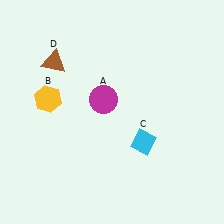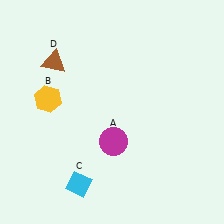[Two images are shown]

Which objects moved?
The objects that moved are: the magenta circle (A), the cyan diamond (C).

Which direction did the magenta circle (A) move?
The magenta circle (A) moved down.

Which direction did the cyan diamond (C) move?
The cyan diamond (C) moved left.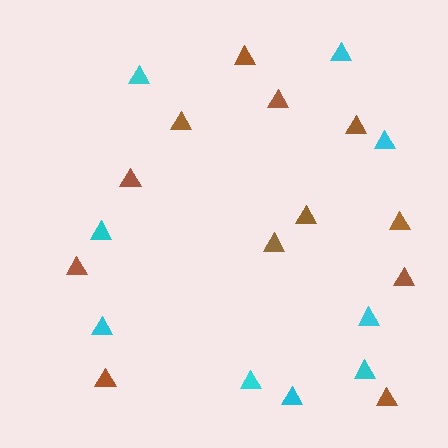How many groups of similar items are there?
There are 2 groups: one group of brown triangles (12) and one group of cyan triangles (9).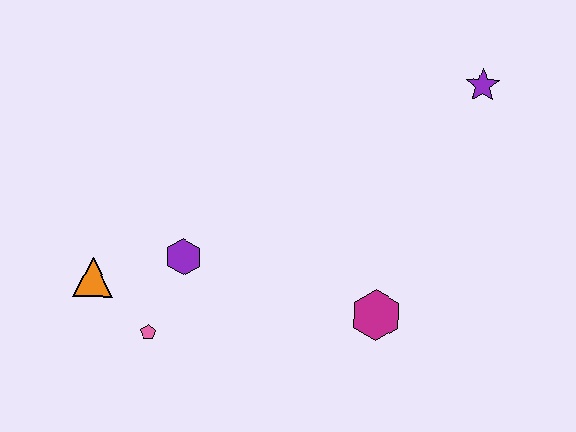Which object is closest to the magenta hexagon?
The purple hexagon is closest to the magenta hexagon.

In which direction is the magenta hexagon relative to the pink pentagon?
The magenta hexagon is to the right of the pink pentagon.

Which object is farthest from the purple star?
The orange triangle is farthest from the purple star.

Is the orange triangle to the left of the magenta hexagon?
Yes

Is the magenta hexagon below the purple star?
Yes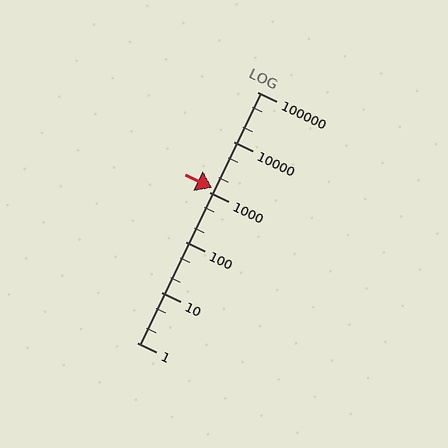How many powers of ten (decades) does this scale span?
The scale spans 5 decades, from 1 to 100000.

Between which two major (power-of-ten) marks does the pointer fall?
The pointer is between 1000 and 10000.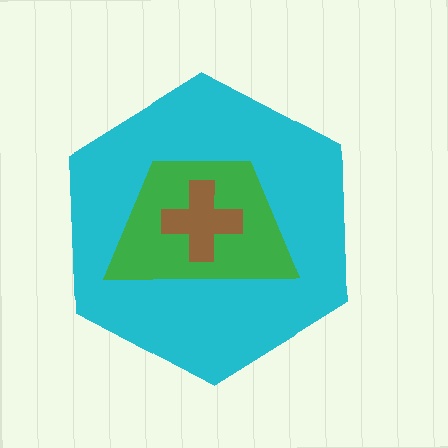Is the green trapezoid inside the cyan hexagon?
Yes.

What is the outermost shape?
The cyan hexagon.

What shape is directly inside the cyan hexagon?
The green trapezoid.